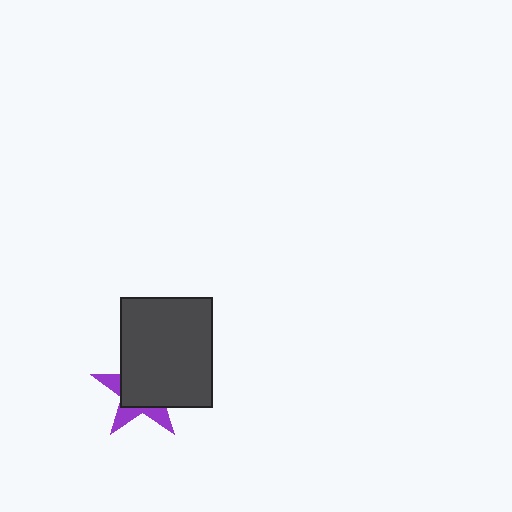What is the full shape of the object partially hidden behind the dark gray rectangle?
The partially hidden object is a purple star.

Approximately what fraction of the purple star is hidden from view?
Roughly 67% of the purple star is hidden behind the dark gray rectangle.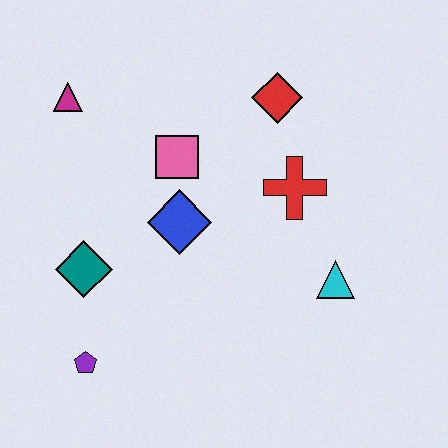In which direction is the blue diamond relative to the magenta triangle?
The blue diamond is below the magenta triangle.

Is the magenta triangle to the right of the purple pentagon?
No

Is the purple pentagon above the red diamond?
No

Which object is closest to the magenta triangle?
The pink square is closest to the magenta triangle.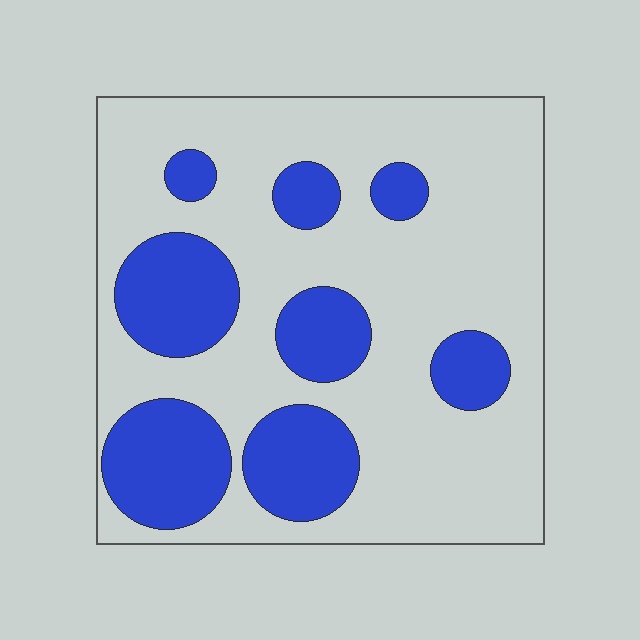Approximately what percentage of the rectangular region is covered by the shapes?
Approximately 30%.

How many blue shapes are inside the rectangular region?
8.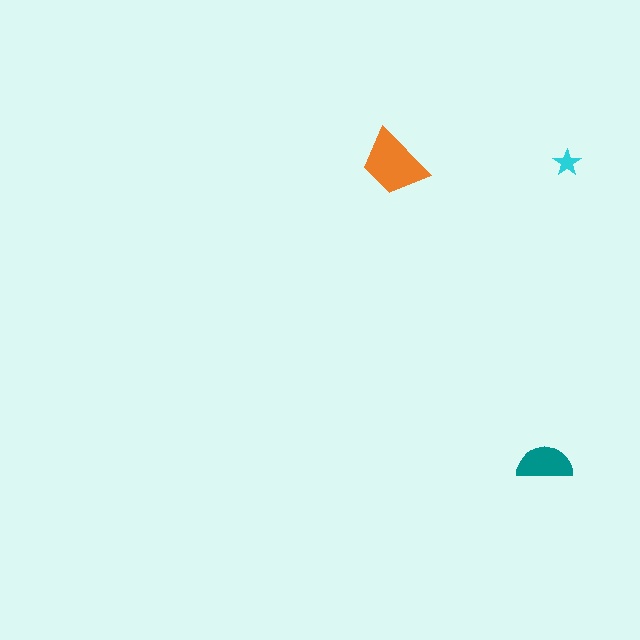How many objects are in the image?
There are 3 objects in the image.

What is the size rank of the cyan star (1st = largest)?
3rd.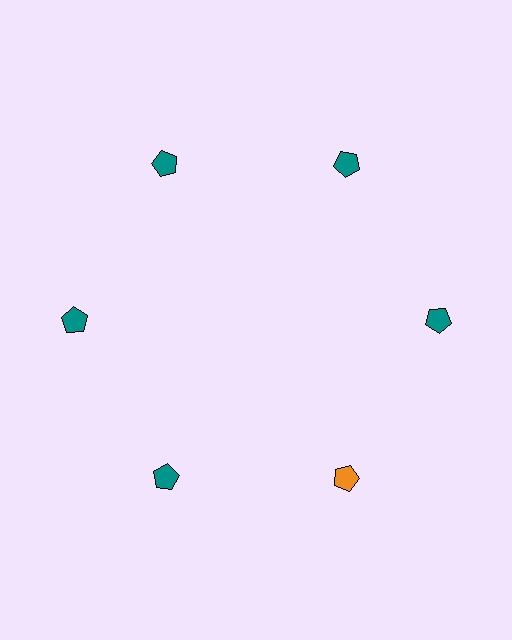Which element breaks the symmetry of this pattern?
The orange pentagon at roughly the 5 o'clock position breaks the symmetry. All other shapes are teal pentagons.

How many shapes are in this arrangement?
There are 6 shapes arranged in a ring pattern.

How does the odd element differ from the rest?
It has a different color: orange instead of teal.